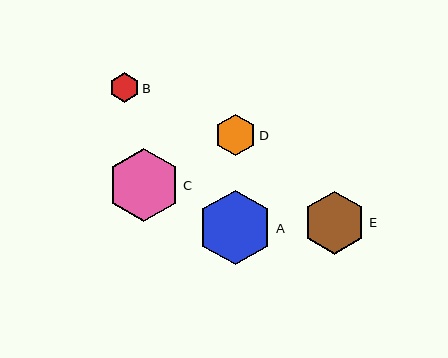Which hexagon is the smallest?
Hexagon B is the smallest with a size of approximately 29 pixels.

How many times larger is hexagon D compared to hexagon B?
Hexagon D is approximately 1.4 times the size of hexagon B.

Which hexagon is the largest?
Hexagon A is the largest with a size of approximately 75 pixels.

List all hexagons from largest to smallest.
From largest to smallest: A, C, E, D, B.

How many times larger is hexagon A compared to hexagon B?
Hexagon A is approximately 2.5 times the size of hexagon B.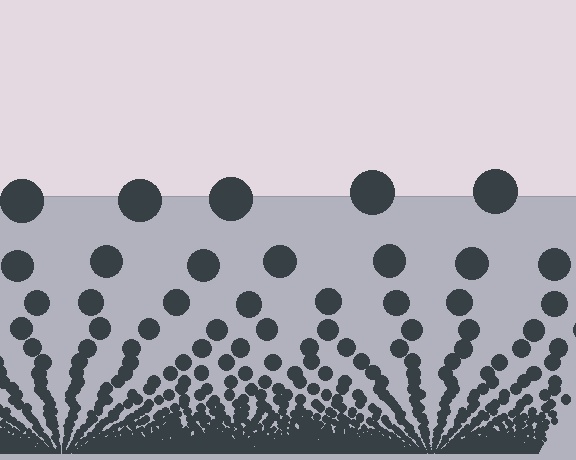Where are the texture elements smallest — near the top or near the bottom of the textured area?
Near the bottom.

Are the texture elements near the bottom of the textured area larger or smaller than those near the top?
Smaller. The gradient is inverted — elements near the bottom are smaller and denser.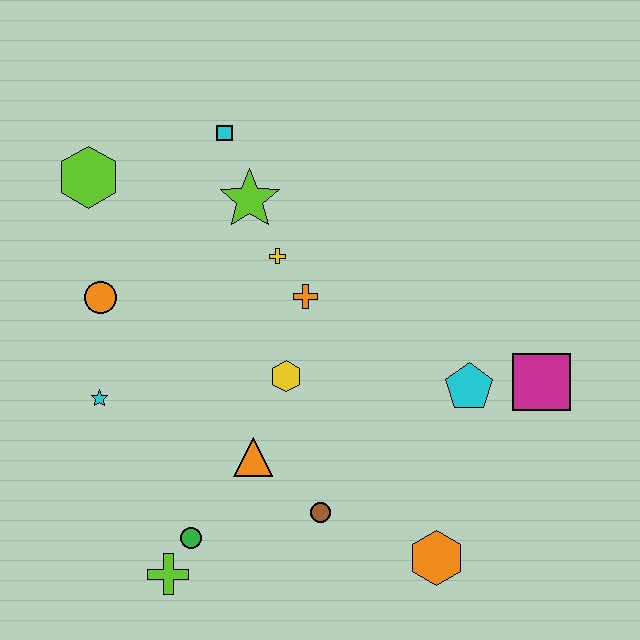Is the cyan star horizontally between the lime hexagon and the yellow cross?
Yes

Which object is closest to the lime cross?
The green circle is closest to the lime cross.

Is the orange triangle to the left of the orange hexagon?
Yes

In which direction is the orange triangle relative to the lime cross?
The orange triangle is above the lime cross.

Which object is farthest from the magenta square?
The lime hexagon is farthest from the magenta square.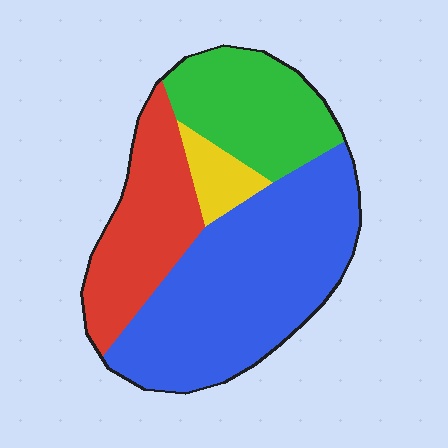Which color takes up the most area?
Blue, at roughly 50%.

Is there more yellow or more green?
Green.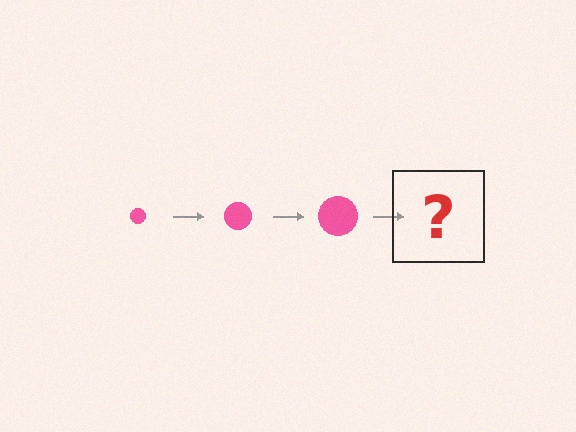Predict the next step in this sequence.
The next step is a pink circle, larger than the previous one.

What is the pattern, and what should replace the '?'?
The pattern is that the circle gets progressively larger each step. The '?' should be a pink circle, larger than the previous one.